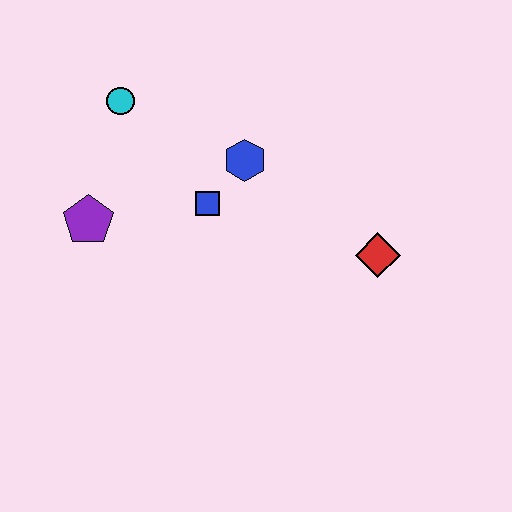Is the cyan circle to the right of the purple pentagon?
Yes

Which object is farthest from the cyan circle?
The red diamond is farthest from the cyan circle.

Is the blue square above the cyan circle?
No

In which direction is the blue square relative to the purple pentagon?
The blue square is to the right of the purple pentagon.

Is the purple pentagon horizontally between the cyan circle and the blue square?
No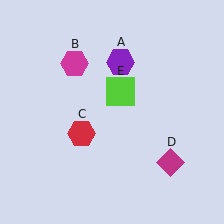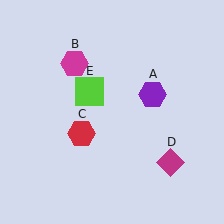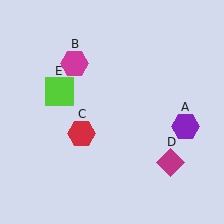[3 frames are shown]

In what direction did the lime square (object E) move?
The lime square (object E) moved left.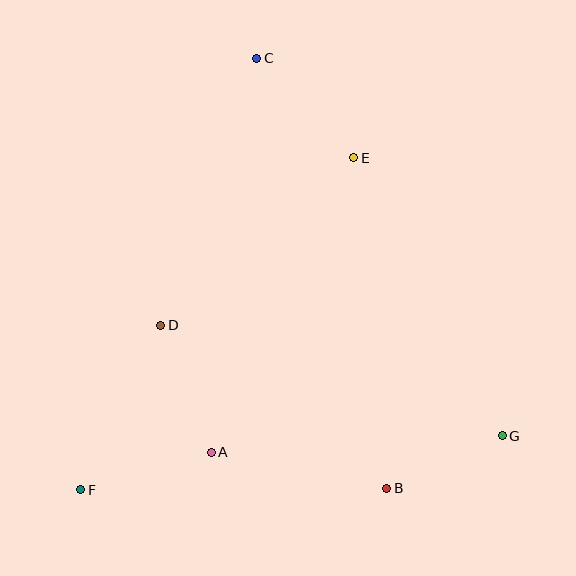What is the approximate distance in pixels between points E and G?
The distance between E and G is approximately 315 pixels.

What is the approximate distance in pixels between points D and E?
The distance between D and E is approximately 255 pixels.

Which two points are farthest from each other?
Points C and F are farthest from each other.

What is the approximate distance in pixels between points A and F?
The distance between A and F is approximately 135 pixels.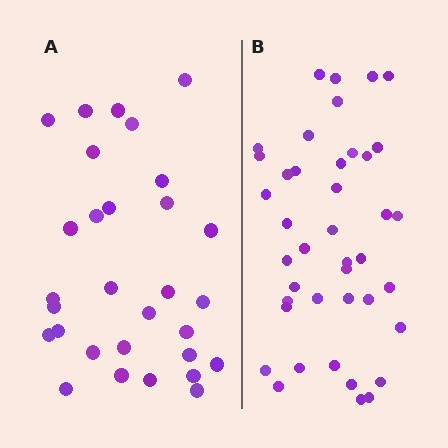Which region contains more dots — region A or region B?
Region B (the right region) has more dots.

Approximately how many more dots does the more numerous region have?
Region B has roughly 12 or so more dots than region A.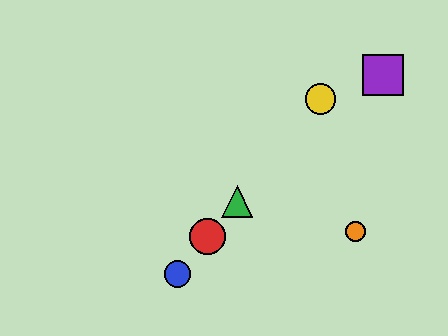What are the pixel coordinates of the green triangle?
The green triangle is at (237, 201).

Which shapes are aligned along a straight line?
The red circle, the blue circle, the green triangle, the yellow circle are aligned along a straight line.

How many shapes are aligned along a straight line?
4 shapes (the red circle, the blue circle, the green triangle, the yellow circle) are aligned along a straight line.